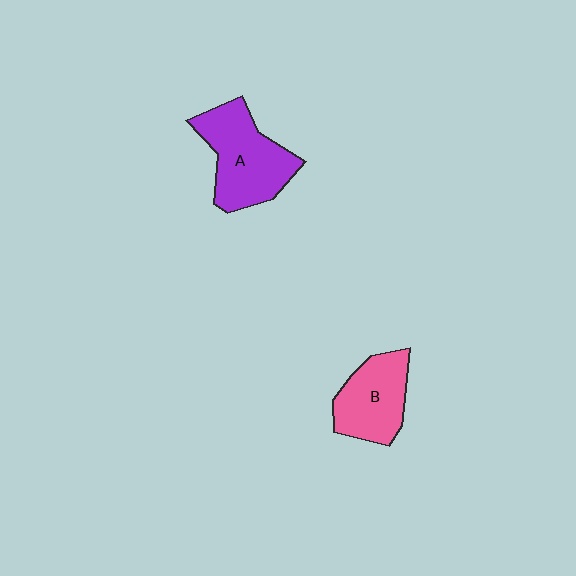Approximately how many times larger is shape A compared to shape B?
Approximately 1.3 times.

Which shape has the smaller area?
Shape B (pink).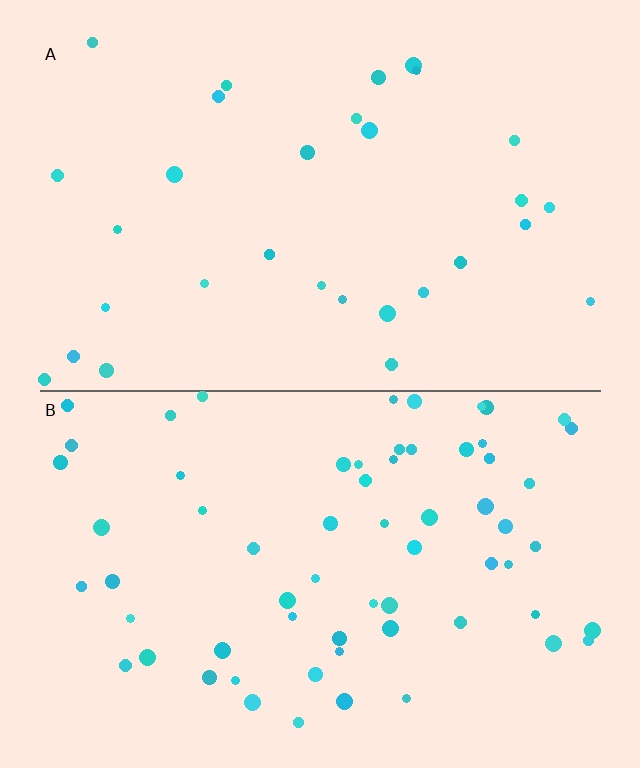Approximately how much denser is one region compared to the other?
Approximately 2.2× — region B over region A.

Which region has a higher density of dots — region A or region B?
B (the bottom).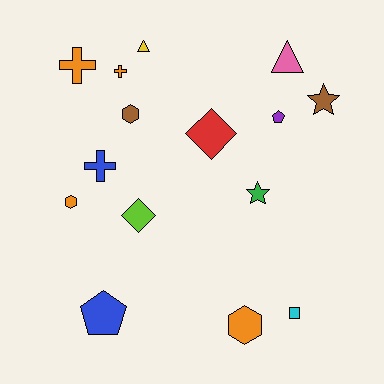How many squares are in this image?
There is 1 square.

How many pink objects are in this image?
There is 1 pink object.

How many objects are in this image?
There are 15 objects.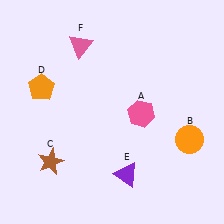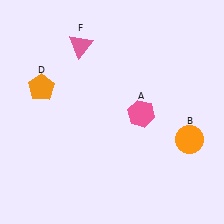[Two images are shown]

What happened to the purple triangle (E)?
The purple triangle (E) was removed in Image 2. It was in the bottom-right area of Image 1.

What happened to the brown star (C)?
The brown star (C) was removed in Image 2. It was in the bottom-left area of Image 1.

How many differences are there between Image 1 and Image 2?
There are 2 differences between the two images.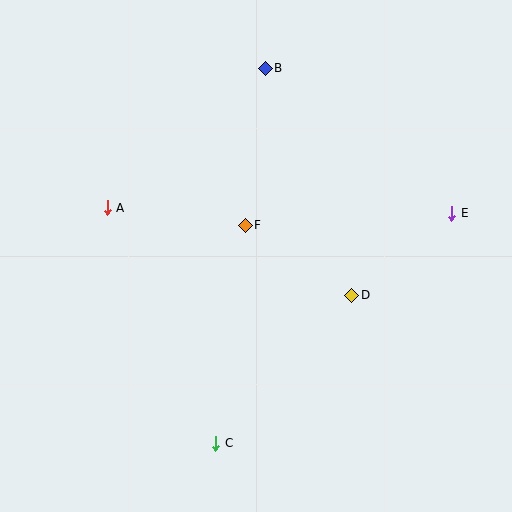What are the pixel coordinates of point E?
Point E is at (452, 213).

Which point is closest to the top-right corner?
Point E is closest to the top-right corner.